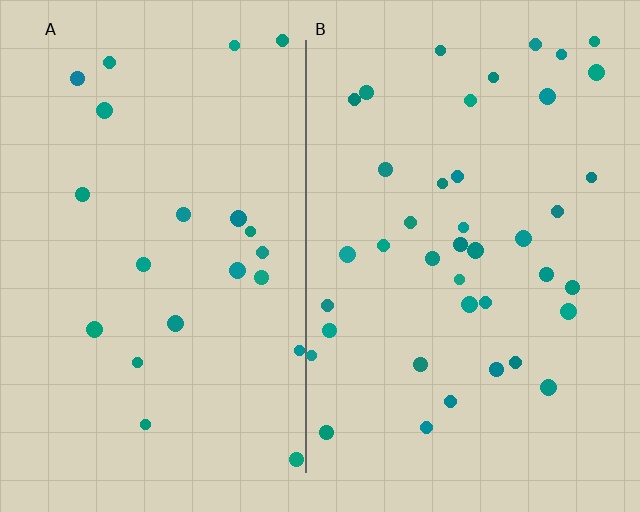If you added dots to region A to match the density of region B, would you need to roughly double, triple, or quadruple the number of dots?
Approximately double.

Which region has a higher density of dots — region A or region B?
B (the right).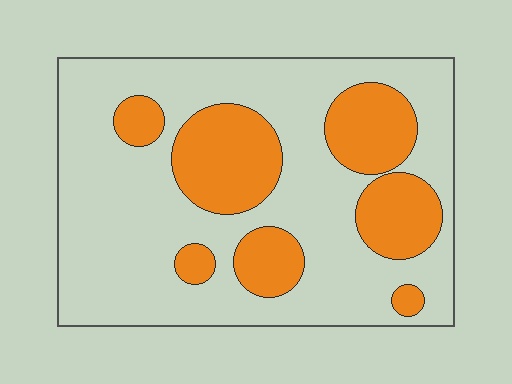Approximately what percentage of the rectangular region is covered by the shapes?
Approximately 30%.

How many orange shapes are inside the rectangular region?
7.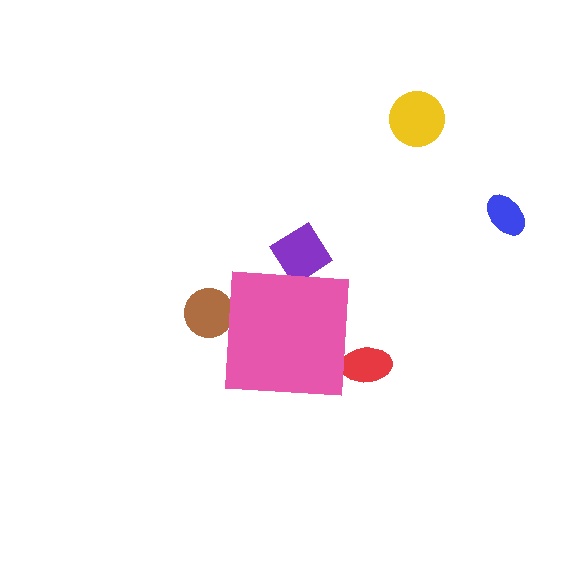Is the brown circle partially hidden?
Yes, the brown circle is partially hidden behind the pink square.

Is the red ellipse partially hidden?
Yes, the red ellipse is partially hidden behind the pink square.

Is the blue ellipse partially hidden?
No, the blue ellipse is fully visible.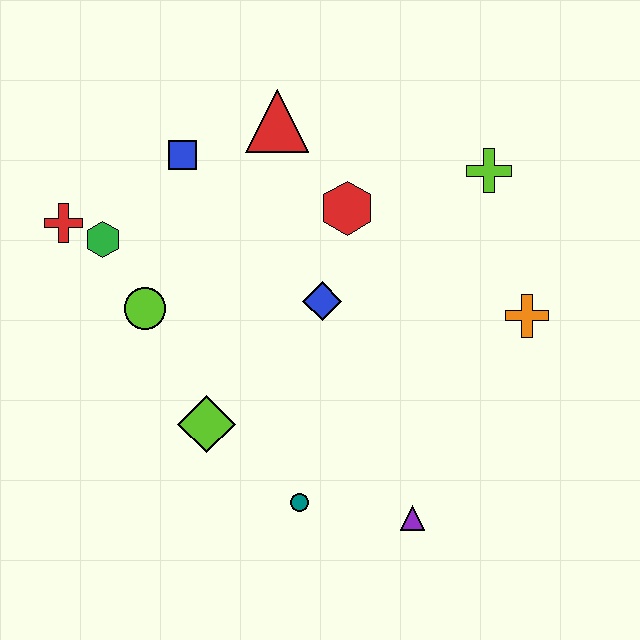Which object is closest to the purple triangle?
The teal circle is closest to the purple triangle.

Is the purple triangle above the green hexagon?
No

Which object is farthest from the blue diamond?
The red cross is farthest from the blue diamond.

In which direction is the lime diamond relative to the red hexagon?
The lime diamond is below the red hexagon.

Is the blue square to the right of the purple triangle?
No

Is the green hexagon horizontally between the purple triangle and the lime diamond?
No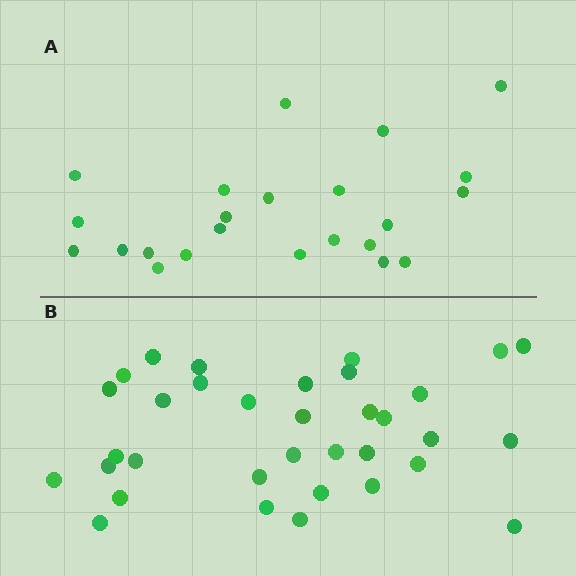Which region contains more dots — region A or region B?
Region B (the bottom region) has more dots.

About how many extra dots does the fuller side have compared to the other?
Region B has roughly 12 or so more dots than region A.